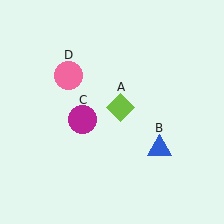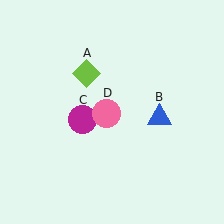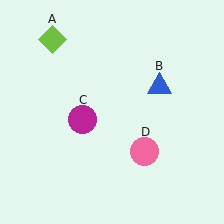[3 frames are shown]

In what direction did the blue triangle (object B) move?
The blue triangle (object B) moved up.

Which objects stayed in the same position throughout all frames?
Magenta circle (object C) remained stationary.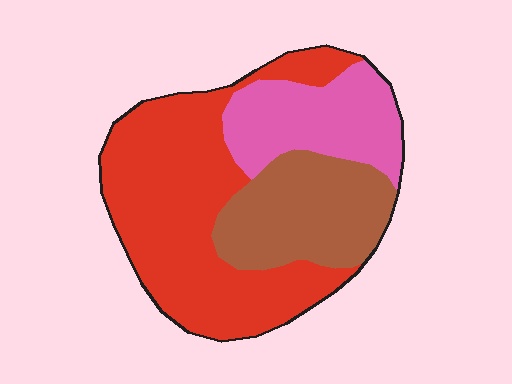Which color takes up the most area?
Red, at roughly 50%.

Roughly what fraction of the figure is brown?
Brown covers about 25% of the figure.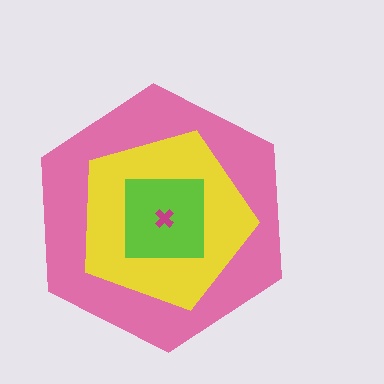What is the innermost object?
The magenta cross.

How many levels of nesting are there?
4.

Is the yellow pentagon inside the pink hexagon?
Yes.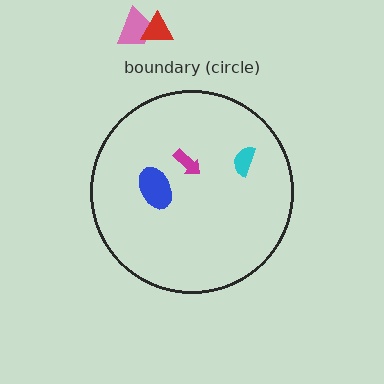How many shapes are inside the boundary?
3 inside, 2 outside.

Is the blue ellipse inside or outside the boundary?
Inside.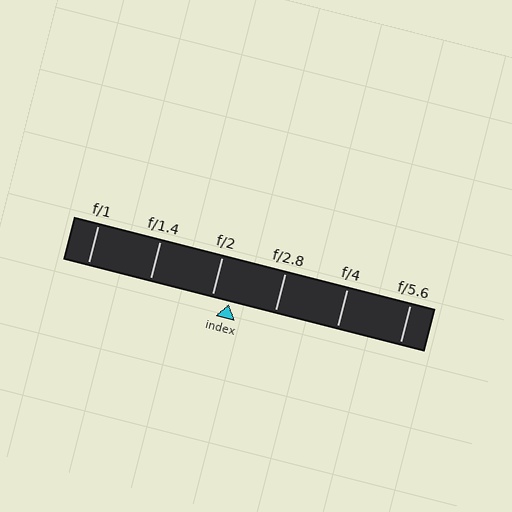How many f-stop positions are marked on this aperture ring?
There are 6 f-stop positions marked.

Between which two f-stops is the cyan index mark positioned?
The index mark is between f/2 and f/2.8.